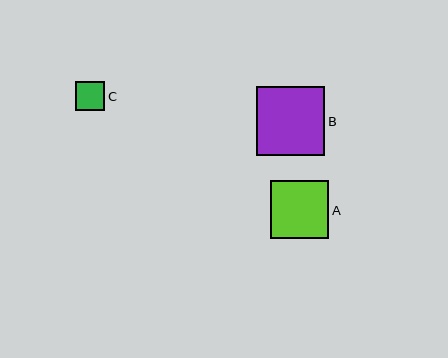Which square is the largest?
Square B is the largest with a size of approximately 69 pixels.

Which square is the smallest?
Square C is the smallest with a size of approximately 30 pixels.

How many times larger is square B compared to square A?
Square B is approximately 1.2 times the size of square A.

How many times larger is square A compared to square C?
Square A is approximately 2.0 times the size of square C.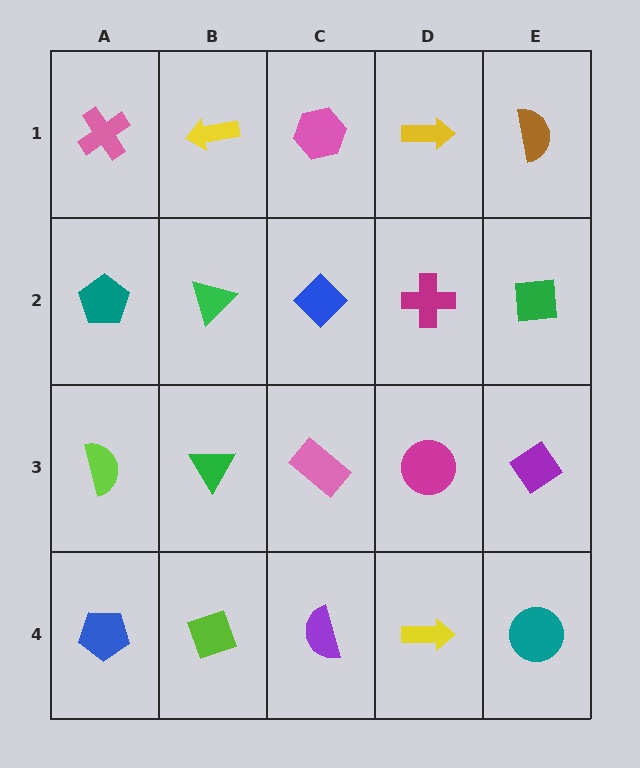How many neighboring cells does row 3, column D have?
4.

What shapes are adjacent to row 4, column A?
A lime semicircle (row 3, column A), a lime diamond (row 4, column B).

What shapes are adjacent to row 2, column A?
A pink cross (row 1, column A), a lime semicircle (row 3, column A), a green triangle (row 2, column B).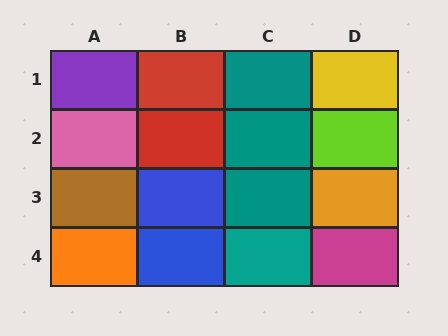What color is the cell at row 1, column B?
Red.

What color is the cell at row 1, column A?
Purple.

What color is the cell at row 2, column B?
Red.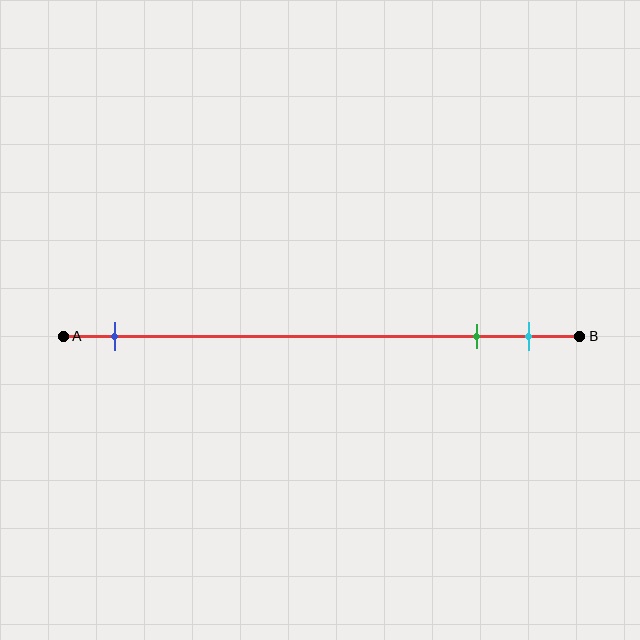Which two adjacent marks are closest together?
The green and cyan marks are the closest adjacent pair.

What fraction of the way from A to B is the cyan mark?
The cyan mark is approximately 90% (0.9) of the way from A to B.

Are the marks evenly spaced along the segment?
No, the marks are not evenly spaced.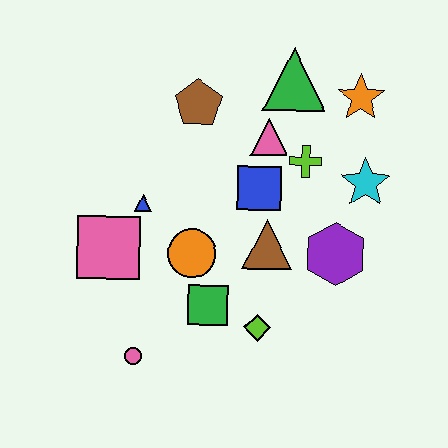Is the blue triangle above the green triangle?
No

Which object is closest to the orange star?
The green triangle is closest to the orange star.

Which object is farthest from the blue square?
The pink circle is farthest from the blue square.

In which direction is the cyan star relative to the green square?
The cyan star is to the right of the green square.